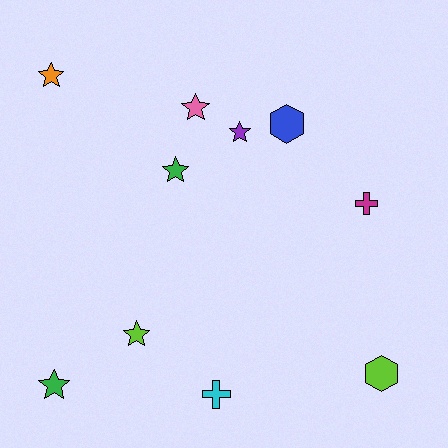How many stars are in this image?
There are 6 stars.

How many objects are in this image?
There are 10 objects.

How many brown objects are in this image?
There are no brown objects.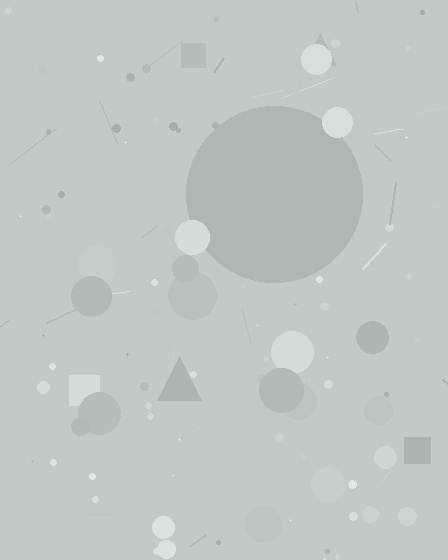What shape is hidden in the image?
A circle is hidden in the image.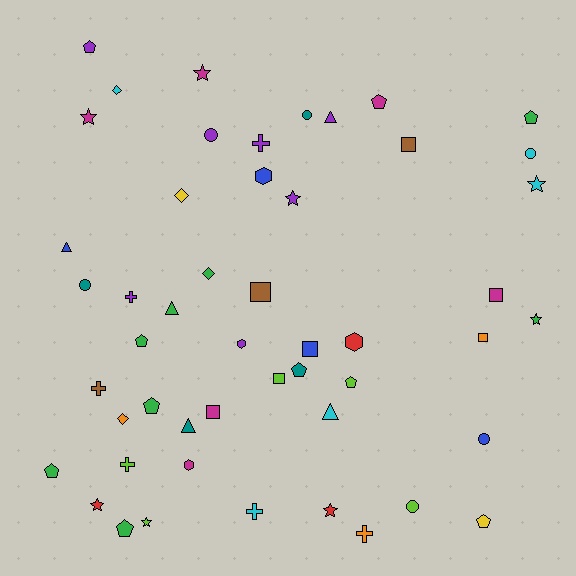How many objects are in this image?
There are 50 objects.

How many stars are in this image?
There are 8 stars.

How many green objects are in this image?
There are 8 green objects.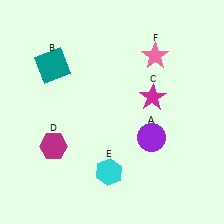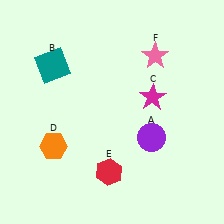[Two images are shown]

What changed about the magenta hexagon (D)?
In Image 1, D is magenta. In Image 2, it changed to orange.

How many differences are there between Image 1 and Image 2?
There are 2 differences between the two images.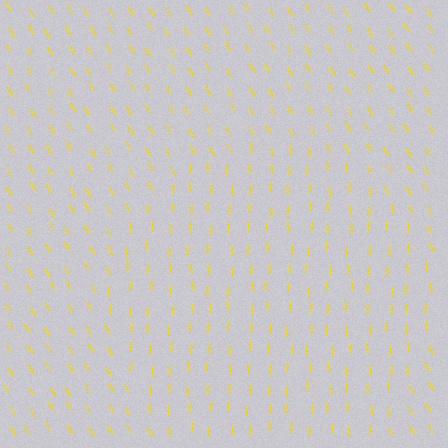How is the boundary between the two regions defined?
The boundary is defined purely by a change in line orientation (approximately 31 degrees difference). All lines are the same color and thickness.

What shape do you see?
I see a circle.